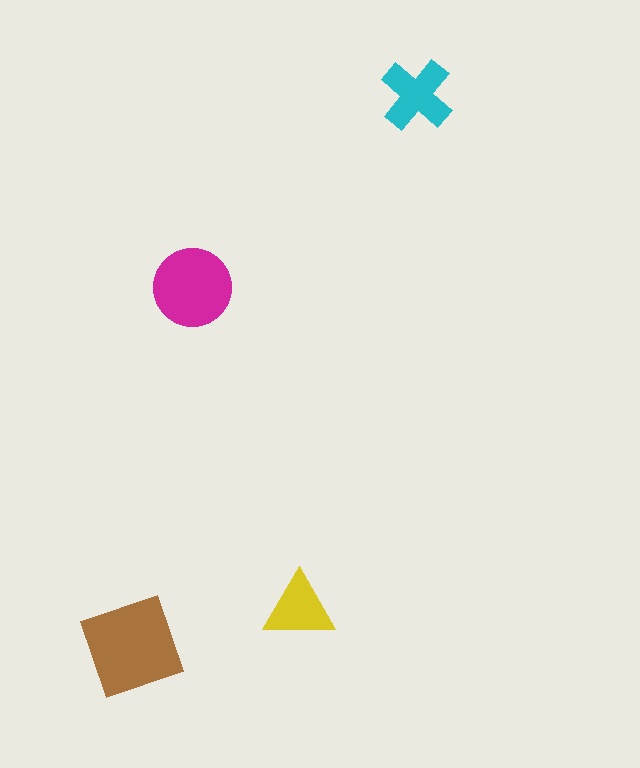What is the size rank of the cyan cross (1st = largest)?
3rd.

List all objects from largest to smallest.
The brown diamond, the magenta circle, the cyan cross, the yellow triangle.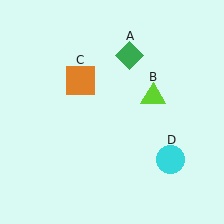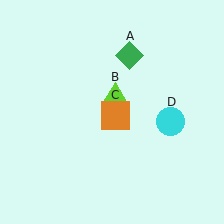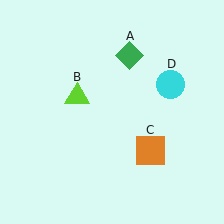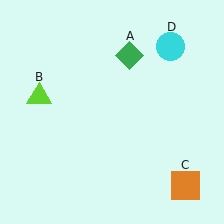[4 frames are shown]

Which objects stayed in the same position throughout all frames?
Green diamond (object A) remained stationary.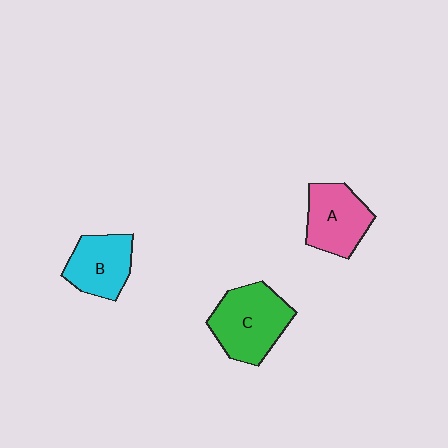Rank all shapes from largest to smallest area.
From largest to smallest: C (green), A (pink), B (cyan).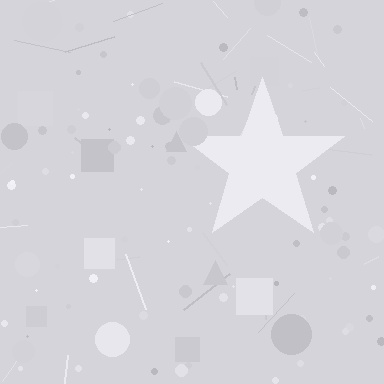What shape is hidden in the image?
A star is hidden in the image.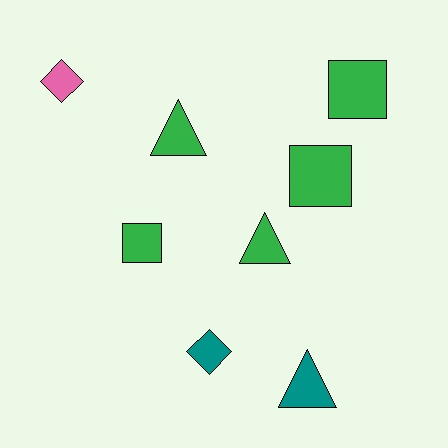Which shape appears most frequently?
Square, with 3 objects.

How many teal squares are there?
There are no teal squares.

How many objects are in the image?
There are 8 objects.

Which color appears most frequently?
Green, with 5 objects.